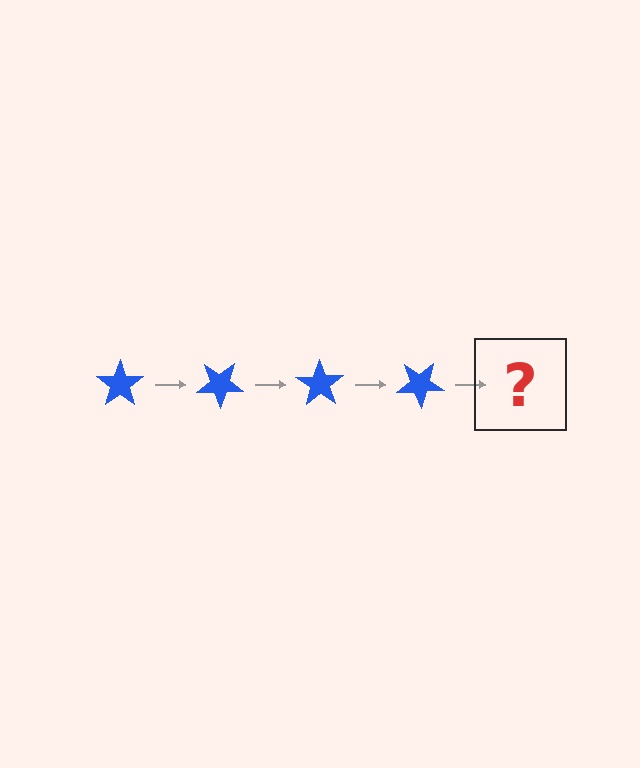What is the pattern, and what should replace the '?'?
The pattern is that the star rotates 35 degrees each step. The '?' should be a blue star rotated 140 degrees.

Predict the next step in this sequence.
The next step is a blue star rotated 140 degrees.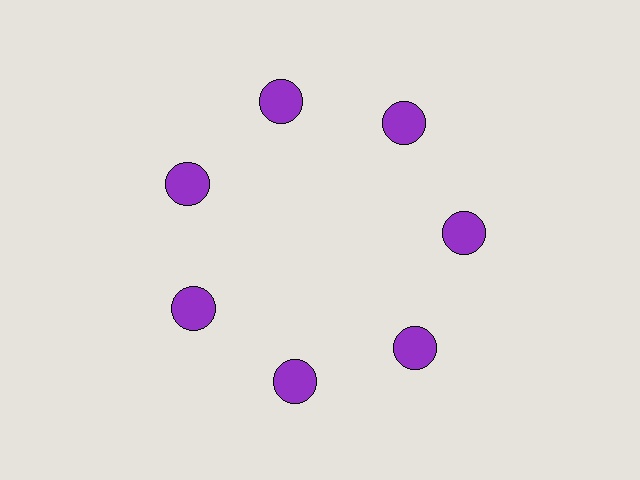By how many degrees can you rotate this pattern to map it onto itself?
The pattern maps onto itself every 51 degrees of rotation.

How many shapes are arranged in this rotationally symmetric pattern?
There are 7 shapes, arranged in 7 groups of 1.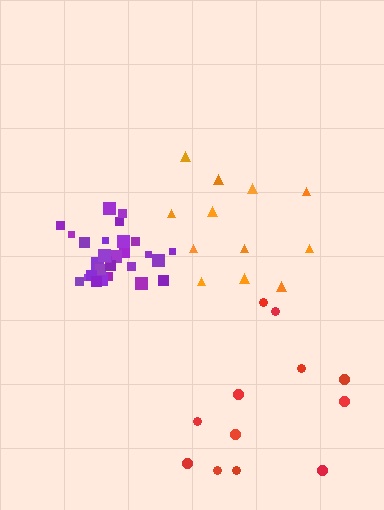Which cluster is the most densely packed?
Purple.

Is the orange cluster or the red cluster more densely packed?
Red.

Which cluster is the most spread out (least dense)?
Orange.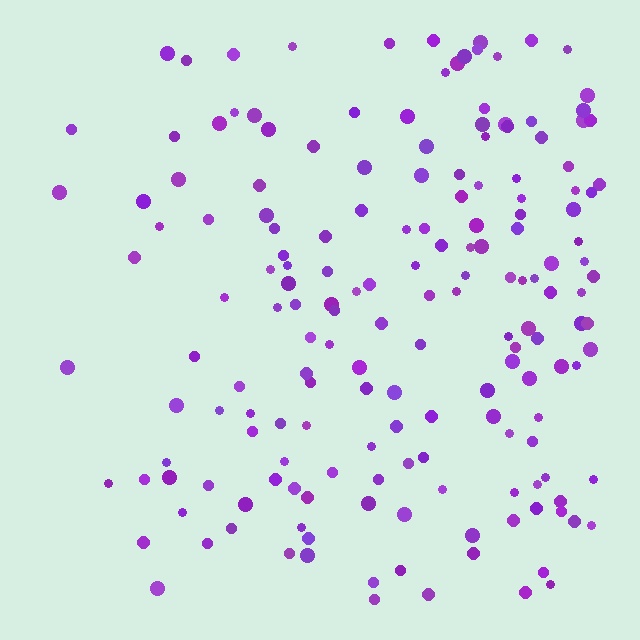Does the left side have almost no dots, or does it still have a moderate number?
Still a moderate number, just noticeably fewer than the right.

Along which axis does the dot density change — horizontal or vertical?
Horizontal.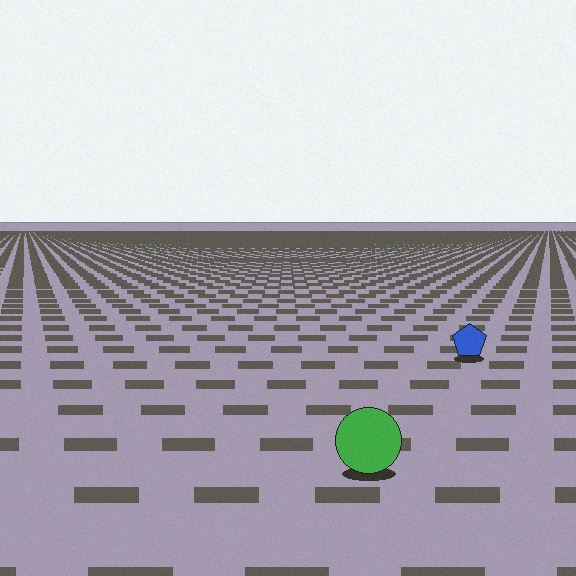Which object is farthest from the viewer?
The blue pentagon is farthest from the viewer. It appears smaller and the ground texture around it is denser.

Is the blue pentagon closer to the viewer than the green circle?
No. The green circle is closer — you can tell from the texture gradient: the ground texture is coarser near it.